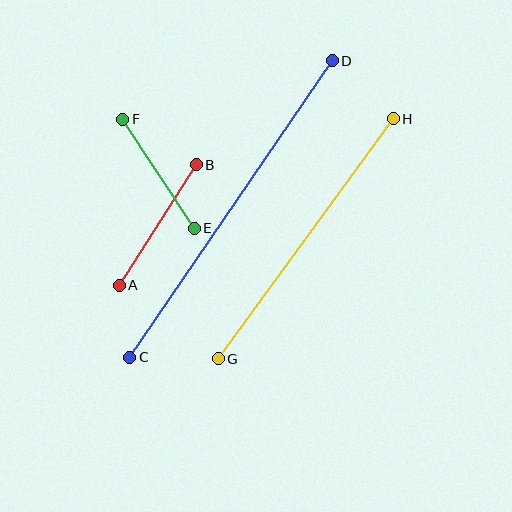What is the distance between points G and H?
The distance is approximately 297 pixels.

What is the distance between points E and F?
The distance is approximately 131 pixels.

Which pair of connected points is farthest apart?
Points C and D are farthest apart.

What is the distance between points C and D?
The distance is approximately 359 pixels.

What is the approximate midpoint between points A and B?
The midpoint is at approximately (158, 225) pixels.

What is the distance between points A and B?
The distance is approximately 143 pixels.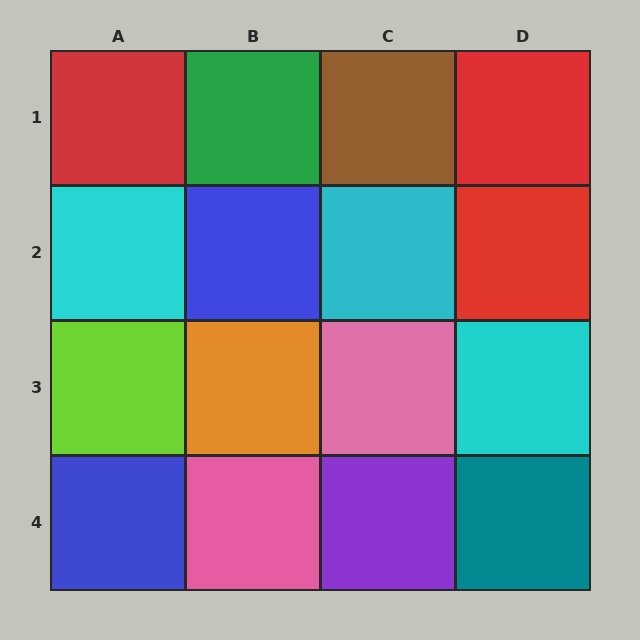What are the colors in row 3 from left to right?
Lime, orange, pink, cyan.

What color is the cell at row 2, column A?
Cyan.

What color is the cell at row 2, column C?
Cyan.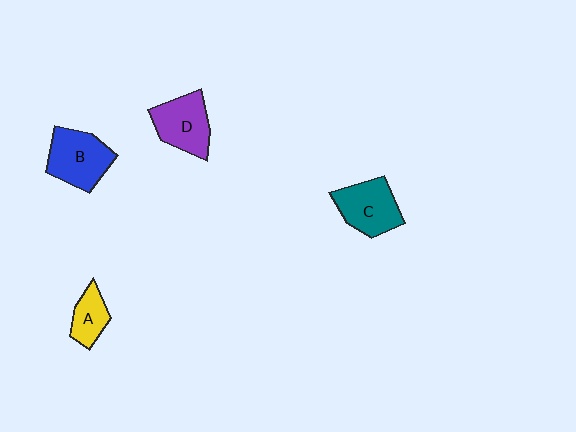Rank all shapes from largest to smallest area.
From largest to smallest: B (blue), C (teal), D (purple), A (yellow).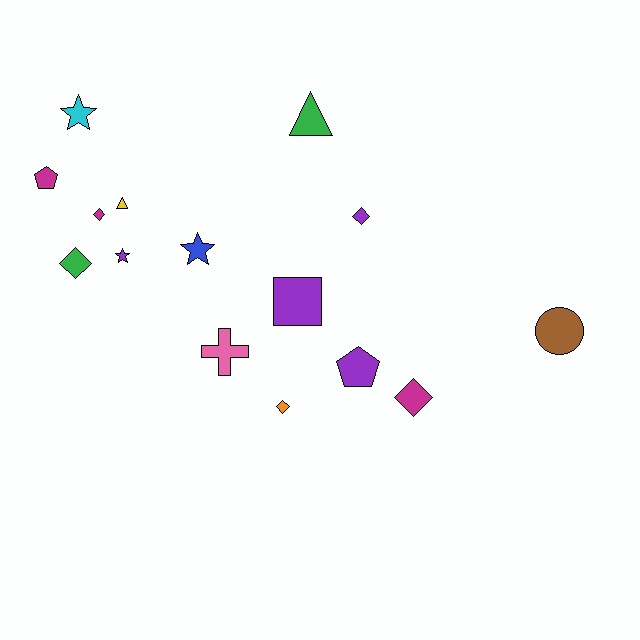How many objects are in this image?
There are 15 objects.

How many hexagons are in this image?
There are no hexagons.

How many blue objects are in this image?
There is 1 blue object.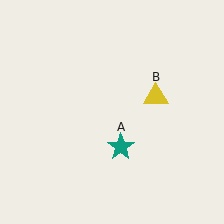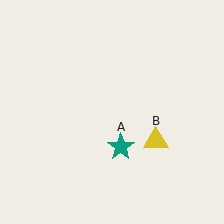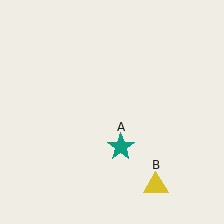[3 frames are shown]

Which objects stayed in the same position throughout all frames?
Teal star (object A) remained stationary.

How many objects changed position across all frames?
1 object changed position: yellow triangle (object B).